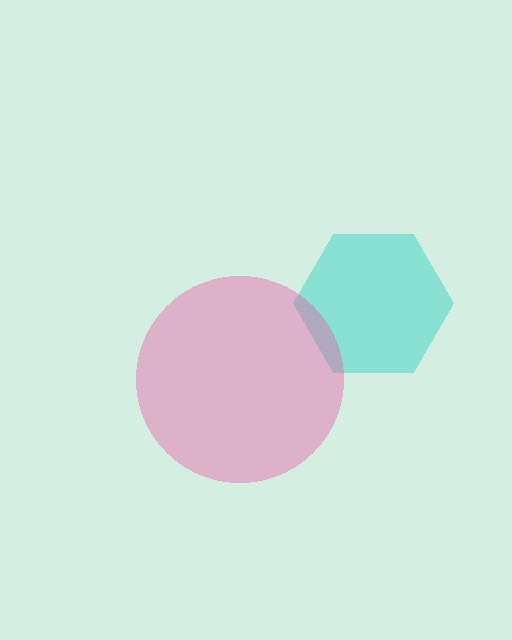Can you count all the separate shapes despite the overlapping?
Yes, there are 2 separate shapes.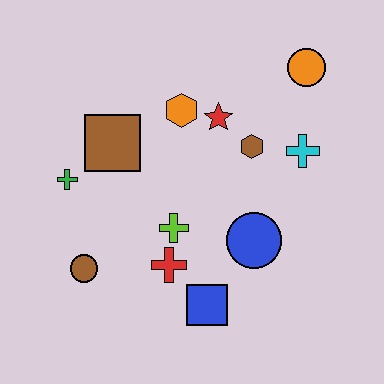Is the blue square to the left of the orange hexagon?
No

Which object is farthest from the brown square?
The orange circle is farthest from the brown square.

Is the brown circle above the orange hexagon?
No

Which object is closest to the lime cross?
The red cross is closest to the lime cross.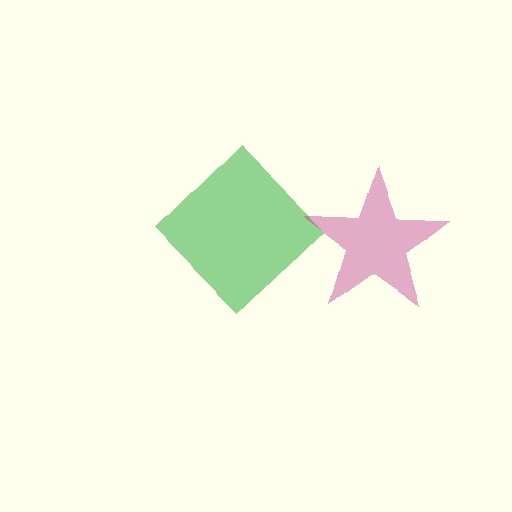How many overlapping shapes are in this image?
There are 2 overlapping shapes in the image.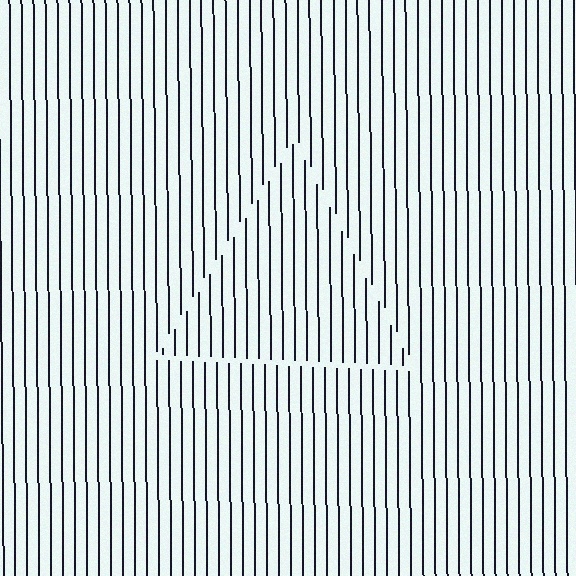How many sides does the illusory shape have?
3 sides — the line-ends trace a triangle.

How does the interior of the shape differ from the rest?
The interior of the shape contains the same grating, shifted by half a period — the contour is defined by the phase discontinuity where line-ends from the inner and outer gratings abut.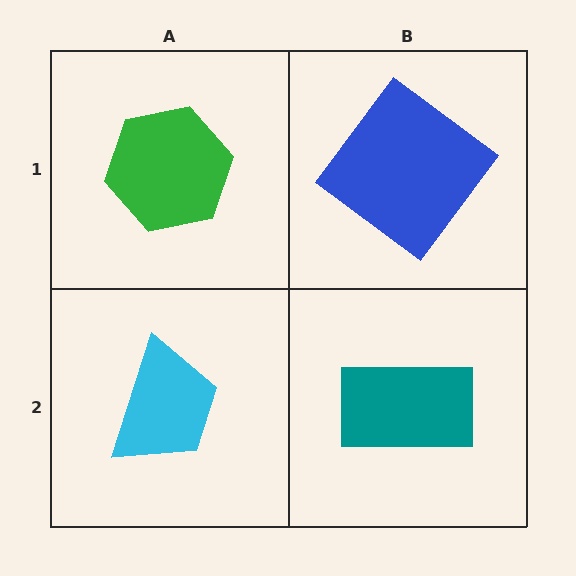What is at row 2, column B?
A teal rectangle.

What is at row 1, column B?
A blue diamond.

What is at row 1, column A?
A green hexagon.